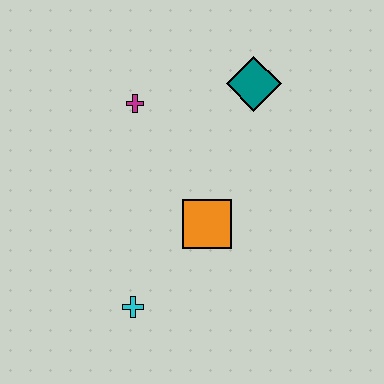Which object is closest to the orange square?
The cyan cross is closest to the orange square.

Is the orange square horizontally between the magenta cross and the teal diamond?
Yes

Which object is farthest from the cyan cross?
The teal diamond is farthest from the cyan cross.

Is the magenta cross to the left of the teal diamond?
Yes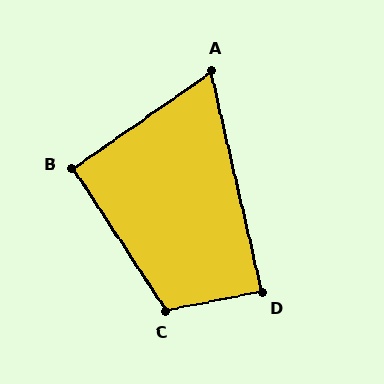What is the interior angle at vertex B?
Approximately 92 degrees (approximately right).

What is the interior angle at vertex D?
Approximately 88 degrees (approximately right).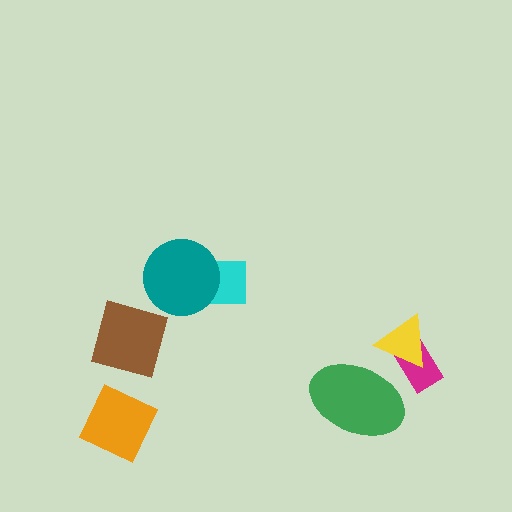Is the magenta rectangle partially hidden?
Yes, it is partially covered by another shape.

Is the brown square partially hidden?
No, no other shape covers it.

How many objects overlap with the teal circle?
1 object overlaps with the teal circle.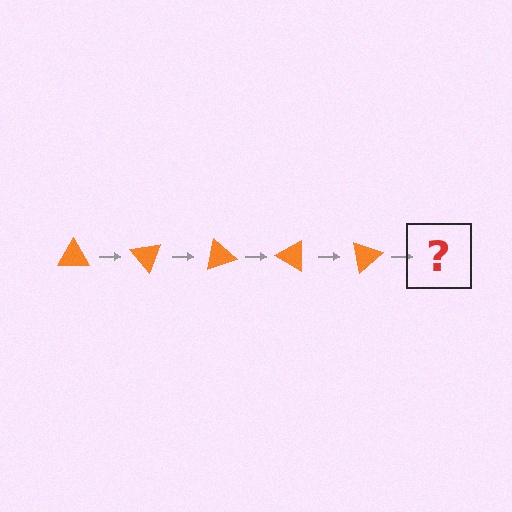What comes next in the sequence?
The next element should be an orange triangle rotated 250 degrees.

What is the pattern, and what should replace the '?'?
The pattern is that the triangle rotates 50 degrees each step. The '?' should be an orange triangle rotated 250 degrees.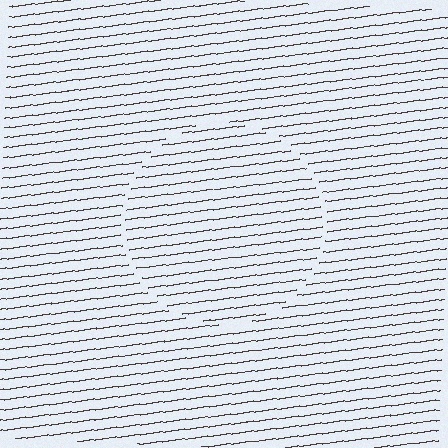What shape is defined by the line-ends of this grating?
An illusory circle. The interior of the shape contains the same grating, shifted by half a period — the contour is defined by the phase discontinuity where line-ends from the inner and outer gratings abut.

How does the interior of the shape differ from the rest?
The interior of the shape contains the same grating, shifted by half a period — the contour is defined by the phase discontinuity where line-ends from the inner and outer gratings abut.